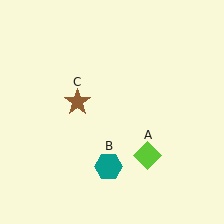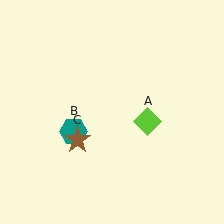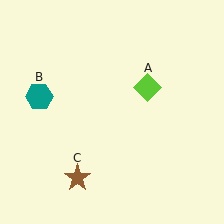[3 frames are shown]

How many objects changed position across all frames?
3 objects changed position: lime diamond (object A), teal hexagon (object B), brown star (object C).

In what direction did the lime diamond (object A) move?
The lime diamond (object A) moved up.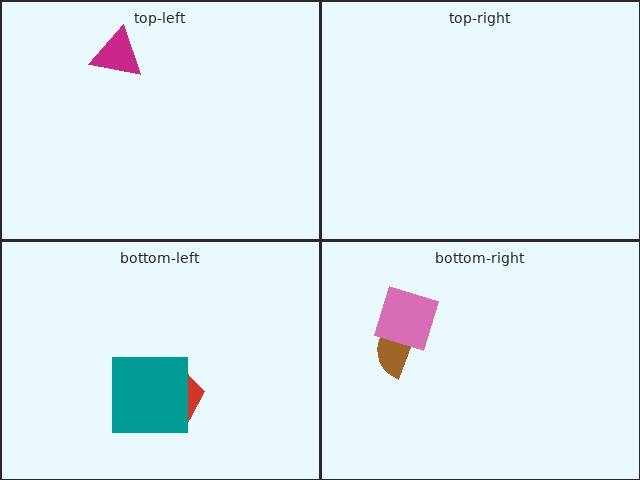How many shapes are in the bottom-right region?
2.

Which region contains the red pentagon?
The bottom-left region.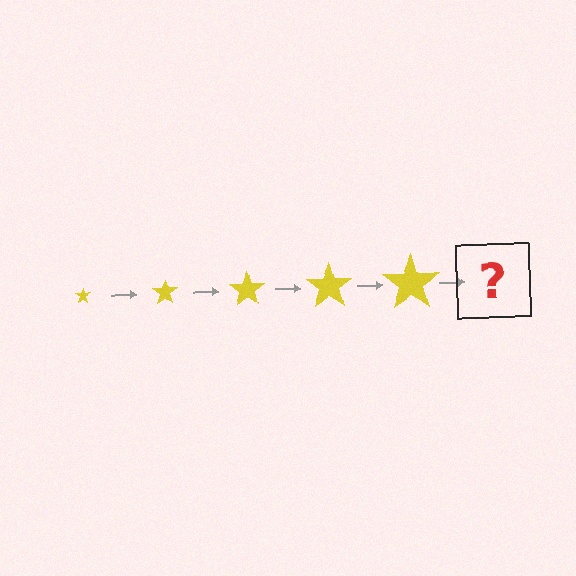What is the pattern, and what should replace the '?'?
The pattern is that the star gets progressively larger each step. The '?' should be a yellow star, larger than the previous one.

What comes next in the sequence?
The next element should be a yellow star, larger than the previous one.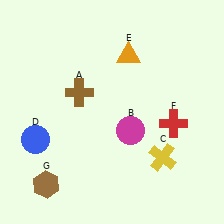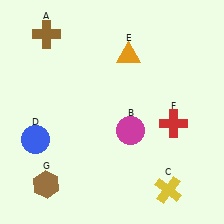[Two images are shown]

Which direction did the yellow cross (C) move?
The yellow cross (C) moved down.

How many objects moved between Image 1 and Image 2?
2 objects moved between the two images.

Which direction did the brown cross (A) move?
The brown cross (A) moved up.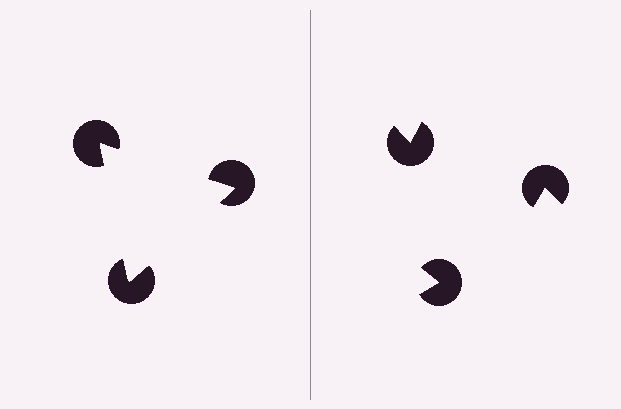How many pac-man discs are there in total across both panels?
6 — 3 on each side.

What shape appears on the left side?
An illusory triangle.